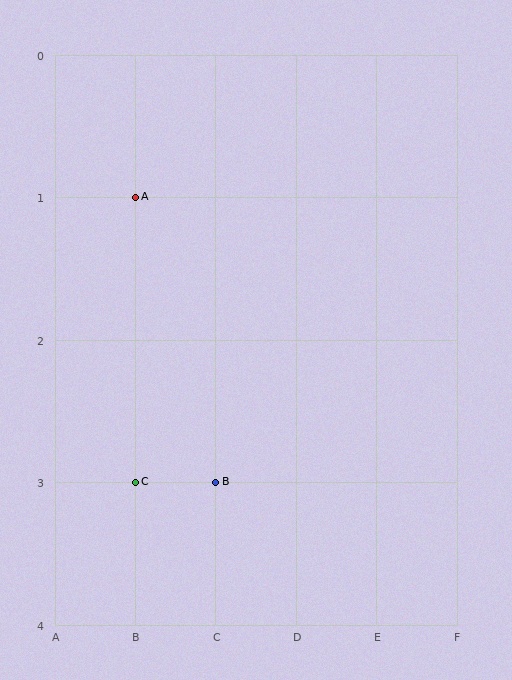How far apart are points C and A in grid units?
Points C and A are 2 rows apart.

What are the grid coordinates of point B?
Point B is at grid coordinates (C, 3).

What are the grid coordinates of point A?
Point A is at grid coordinates (B, 1).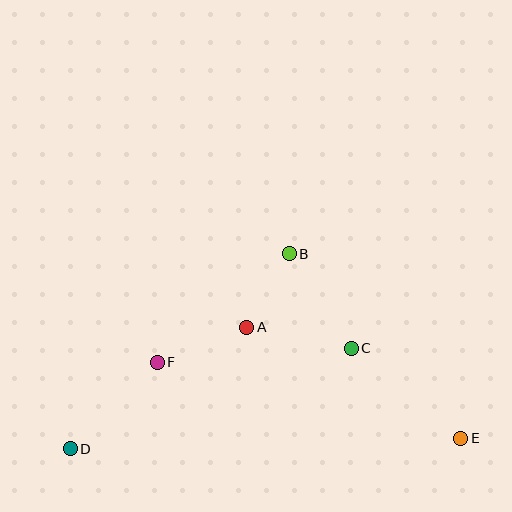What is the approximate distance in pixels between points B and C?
The distance between B and C is approximately 113 pixels.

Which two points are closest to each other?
Points A and B are closest to each other.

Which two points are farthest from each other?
Points D and E are farthest from each other.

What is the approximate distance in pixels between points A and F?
The distance between A and F is approximately 96 pixels.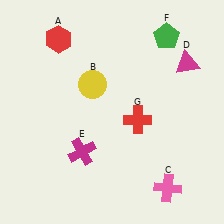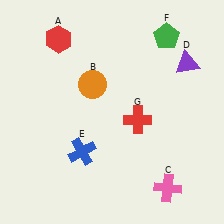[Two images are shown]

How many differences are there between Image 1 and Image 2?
There are 3 differences between the two images.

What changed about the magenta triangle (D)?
In Image 1, D is magenta. In Image 2, it changed to purple.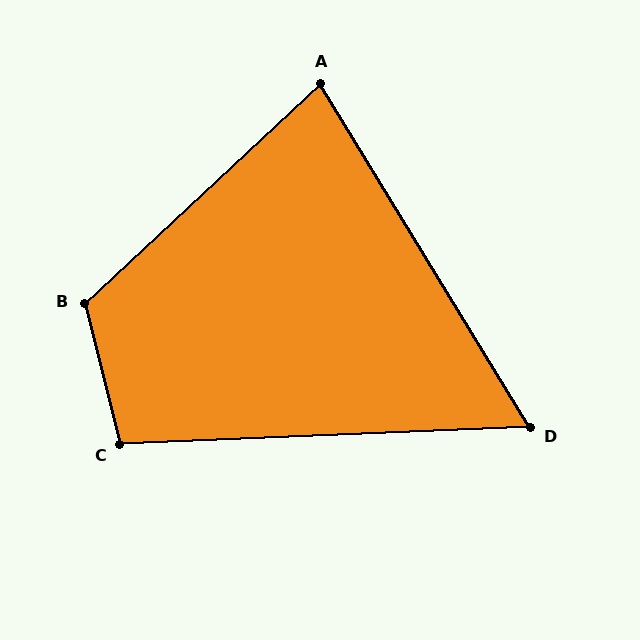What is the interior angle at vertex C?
Approximately 101 degrees (obtuse).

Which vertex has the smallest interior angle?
D, at approximately 61 degrees.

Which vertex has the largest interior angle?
B, at approximately 119 degrees.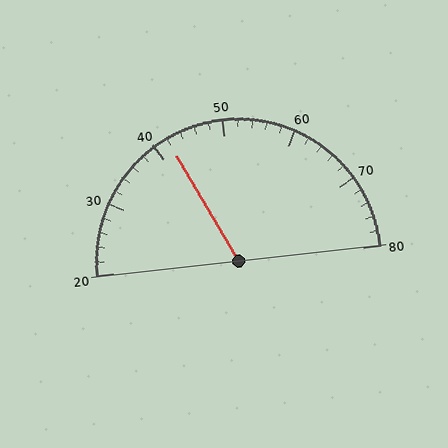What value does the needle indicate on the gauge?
The needle indicates approximately 42.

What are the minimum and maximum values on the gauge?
The gauge ranges from 20 to 80.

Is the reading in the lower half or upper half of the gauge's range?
The reading is in the lower half of the range (20 to 80).